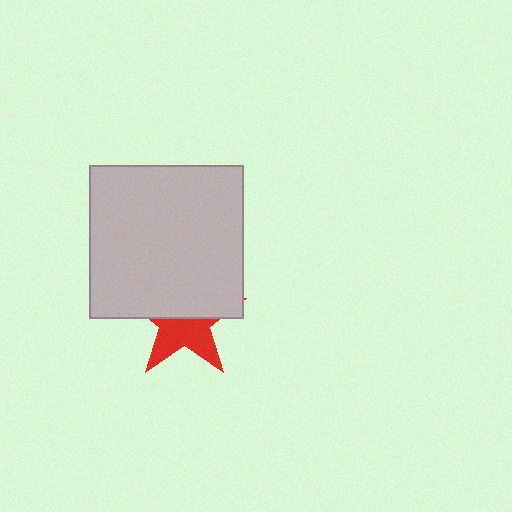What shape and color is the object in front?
The object in front is a light gray square.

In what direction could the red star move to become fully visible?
The red star could move down. That would shift it out from behind the light gray square entirely.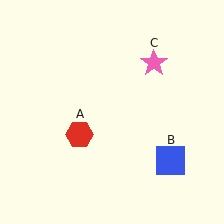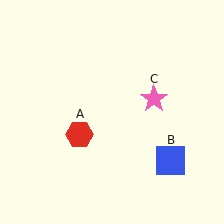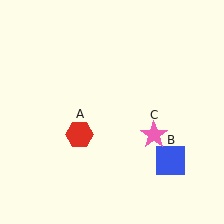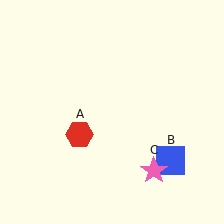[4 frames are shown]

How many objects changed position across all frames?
1 object changed position: pink star (object C).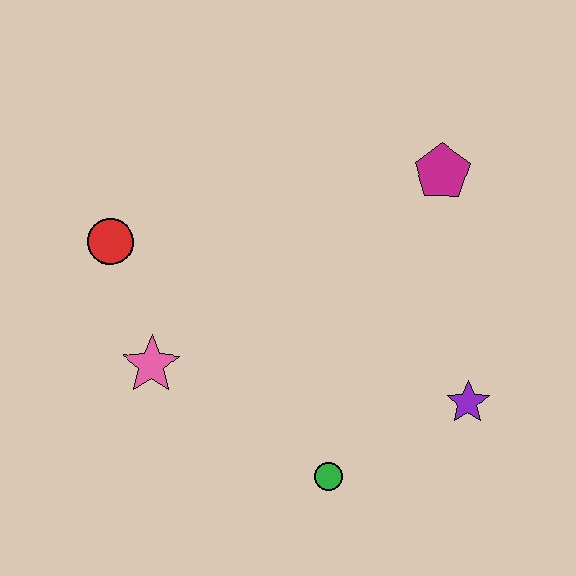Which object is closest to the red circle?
The pink star is closest to the red circle.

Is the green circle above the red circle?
No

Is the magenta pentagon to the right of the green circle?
Yes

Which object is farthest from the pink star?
The magenta pentagon is farthest from the pink star.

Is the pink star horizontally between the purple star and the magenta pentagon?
No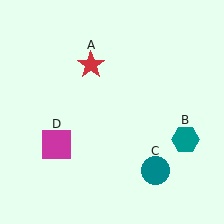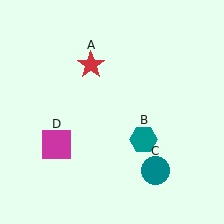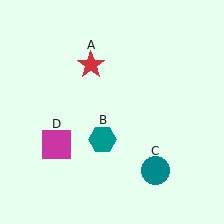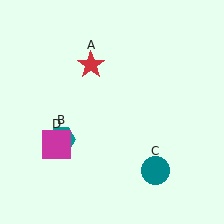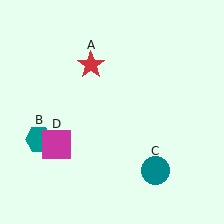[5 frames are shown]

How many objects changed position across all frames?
1 object changed position: teal hexagon (object B).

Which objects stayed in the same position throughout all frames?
Red star (object A) and teal circle (object C) and magenta square (object D) remained stationary.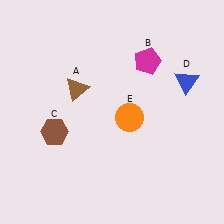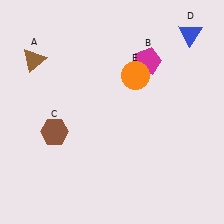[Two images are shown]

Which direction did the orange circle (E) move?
The orange circle (E) moved up.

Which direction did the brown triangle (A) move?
The brown triangle (A) moved left.